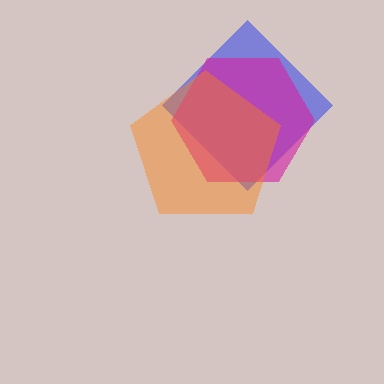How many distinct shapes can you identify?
There are 3 distinct shapes: a blue diamond, a magenta hexagon, an orange pentagon.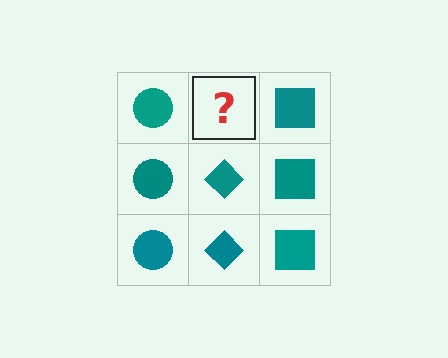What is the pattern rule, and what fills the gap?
The rule is that each column has a consistent shape. The gap should be filled with a teal diamond.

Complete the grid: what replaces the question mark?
The question mark should be replaced with a teal diamond.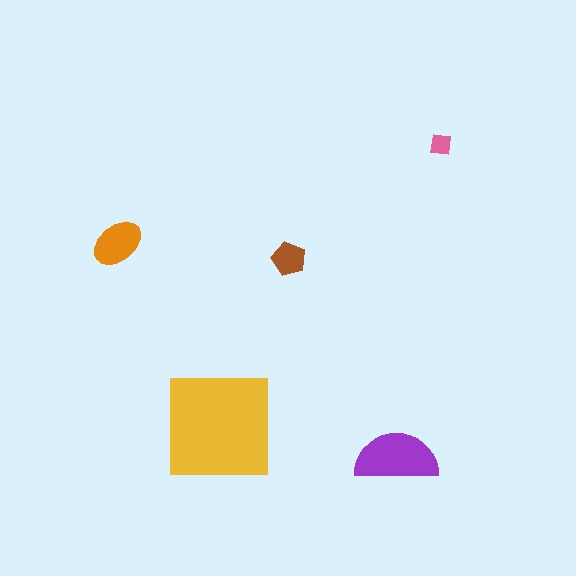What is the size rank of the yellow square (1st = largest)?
1st.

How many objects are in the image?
There are 5 objects in the image.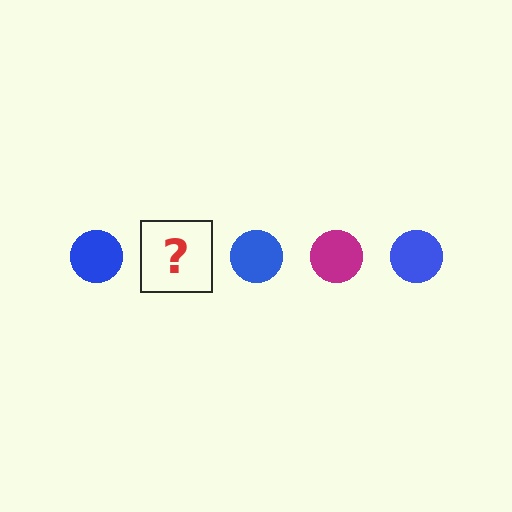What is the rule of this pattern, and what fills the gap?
The rule is that the pattern cycles through blue, magenta circles. The gap should be filled with a magenta circle.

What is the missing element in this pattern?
The missing element is a magenta circle.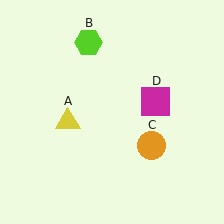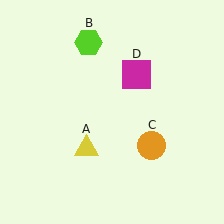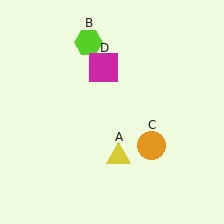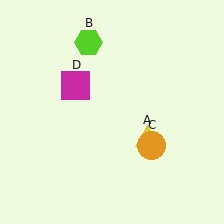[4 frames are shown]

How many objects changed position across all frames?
2 objects changed position: yellow triangle (object A), magenta square (object D).